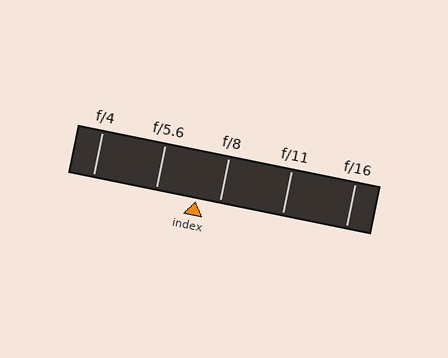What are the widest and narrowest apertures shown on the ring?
The widest aperture shown is f/4 and the narrowest is f/16.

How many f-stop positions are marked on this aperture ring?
There are 5 f-stop positions marked.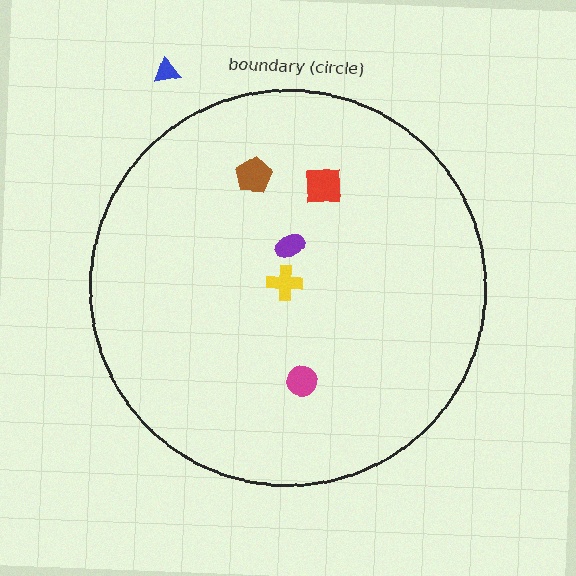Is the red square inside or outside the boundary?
Inside.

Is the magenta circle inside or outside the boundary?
Inside.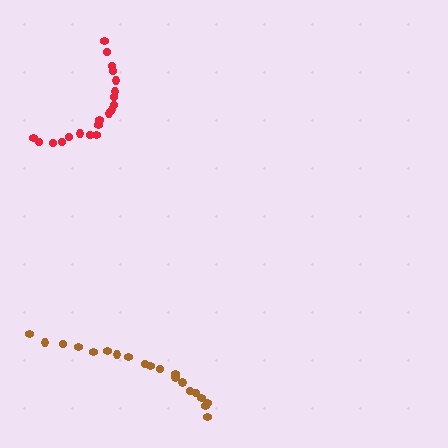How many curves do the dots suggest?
There are 2 distinct paths.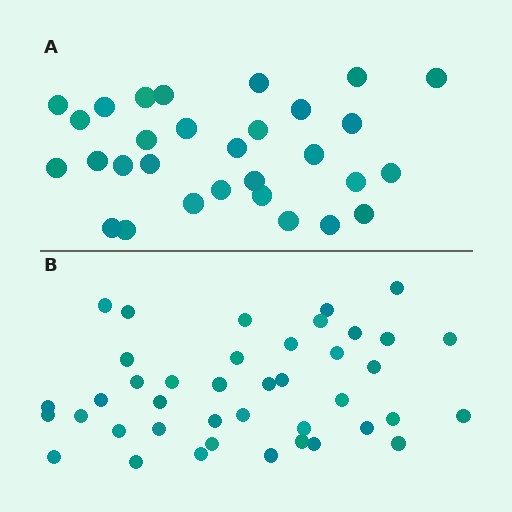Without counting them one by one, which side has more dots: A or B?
Region B (the bottom region) has more dots.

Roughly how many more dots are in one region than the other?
Region B has roughly 12 or so more dots than region A.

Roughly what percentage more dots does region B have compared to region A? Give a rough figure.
About 35% more.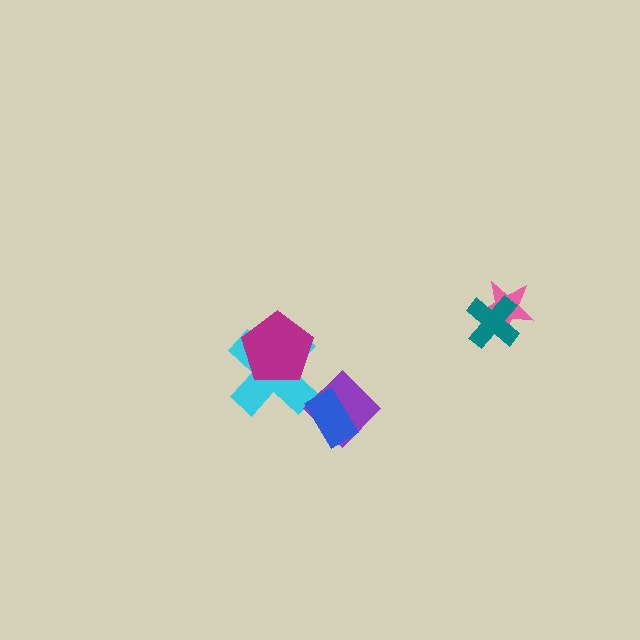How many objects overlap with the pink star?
1 object overlaps with the pink star.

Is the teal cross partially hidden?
No, no other shape covers it.